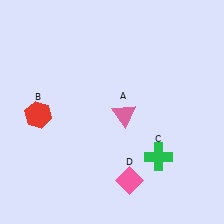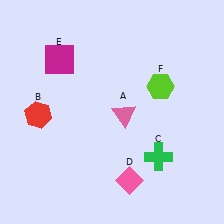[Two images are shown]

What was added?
A magenta square (E), a lime hexagon (F) were added in Image 2.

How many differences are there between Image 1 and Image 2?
There are 2 differences between the two images.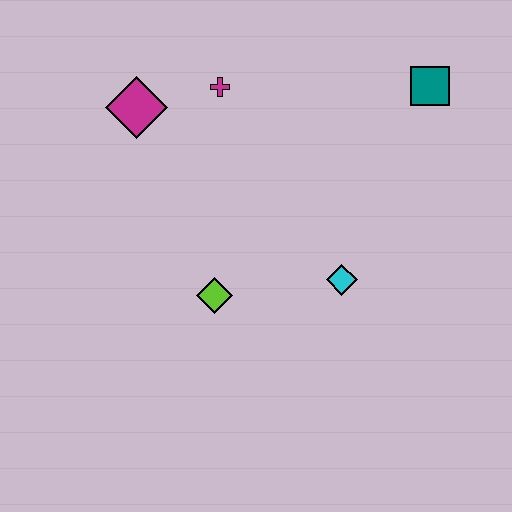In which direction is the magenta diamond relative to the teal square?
The magenta diamond is to the left of the teal square.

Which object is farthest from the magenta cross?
The cyan diamond is farthest from the magenta cross.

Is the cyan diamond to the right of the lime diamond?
Yes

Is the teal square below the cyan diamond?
No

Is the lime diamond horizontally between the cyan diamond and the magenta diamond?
Yes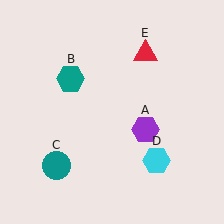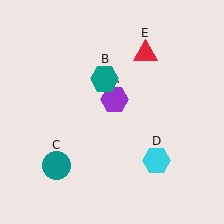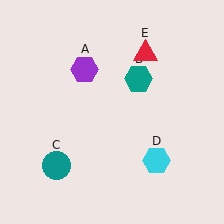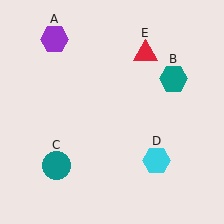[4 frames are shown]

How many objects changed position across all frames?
2 objects changed position: purple hexagon (object A), teal hexagon (object B).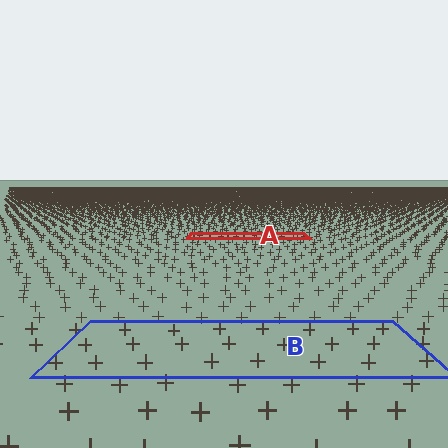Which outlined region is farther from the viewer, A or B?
Region A is farther from the viewer — the texture elements inside it appear smaller and more densely packed.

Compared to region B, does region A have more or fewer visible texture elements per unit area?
Region A has more texture elements per unit area — they are packed more densely because it is farther away.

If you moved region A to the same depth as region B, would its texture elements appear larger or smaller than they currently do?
They would appear larger. At a closer depth, the same texture elements are projected at a bigger on-screen size.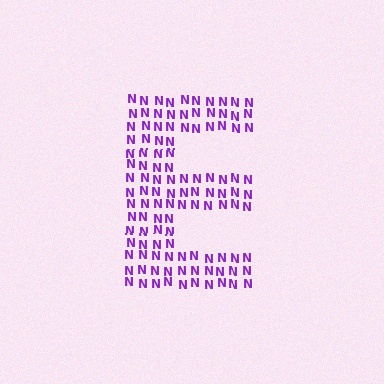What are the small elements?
The small elements are letter N's.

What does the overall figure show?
The overall figure shows the letter E.